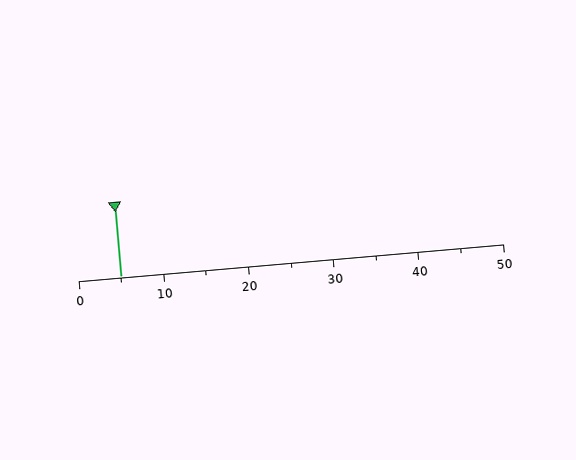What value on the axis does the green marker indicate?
The marker indicates approximately 5.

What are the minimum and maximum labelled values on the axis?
The axis runs from 0 to 50.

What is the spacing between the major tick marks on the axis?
The major ticks are spaced 10 apart.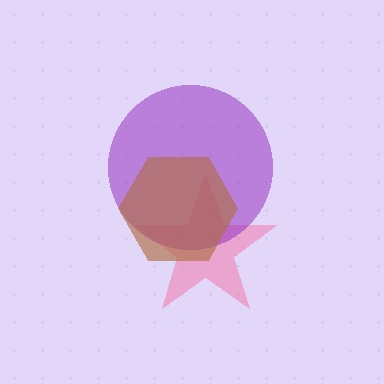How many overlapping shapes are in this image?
There are 3 overlapping shapes in the image.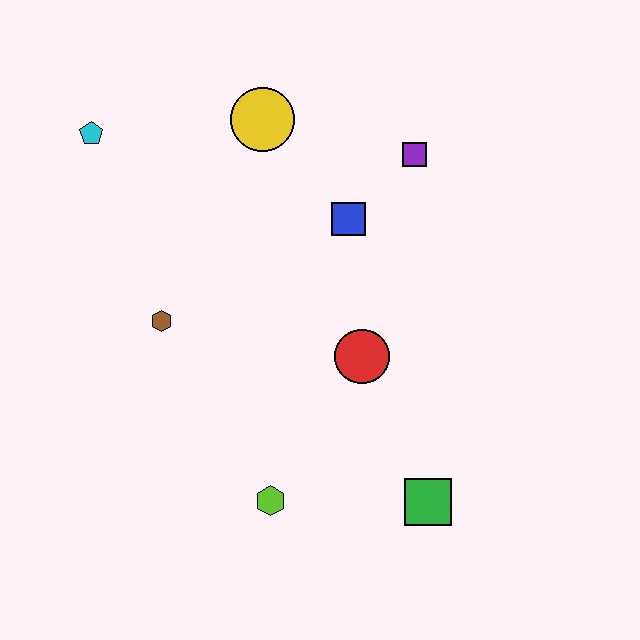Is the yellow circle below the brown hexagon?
No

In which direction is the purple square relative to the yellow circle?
The purple square is to the right of the yellow circle.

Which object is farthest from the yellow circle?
The green square is farthest from the yellow circle.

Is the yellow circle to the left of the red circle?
Yes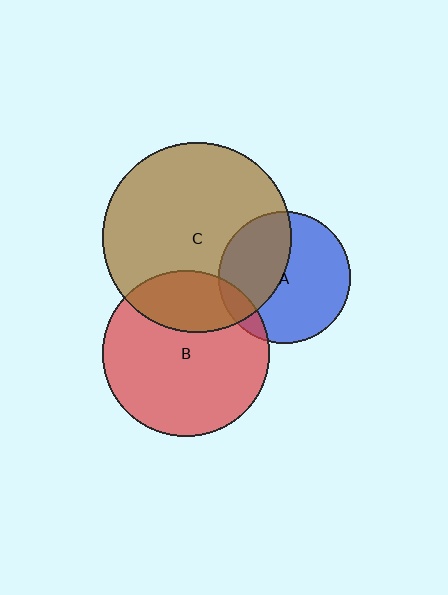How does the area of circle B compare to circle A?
Approximately 1.6 times.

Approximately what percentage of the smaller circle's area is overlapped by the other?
Approximately 10%.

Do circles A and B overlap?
Yes.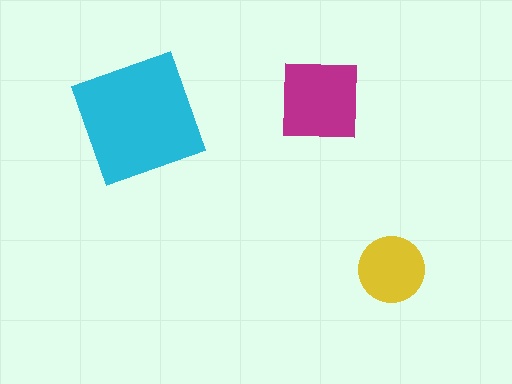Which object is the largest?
The cyan square.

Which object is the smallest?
The yellow circle.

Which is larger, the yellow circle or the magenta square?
The magenta square.